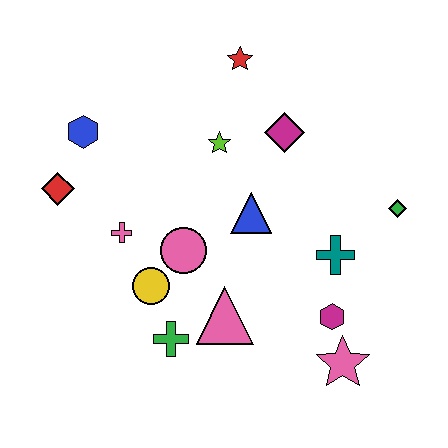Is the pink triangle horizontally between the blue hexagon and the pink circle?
No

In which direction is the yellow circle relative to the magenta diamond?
The yellow circle is below the magenta diamond.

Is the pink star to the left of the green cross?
No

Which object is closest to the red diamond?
The blue hexagon is closest to the red diamond.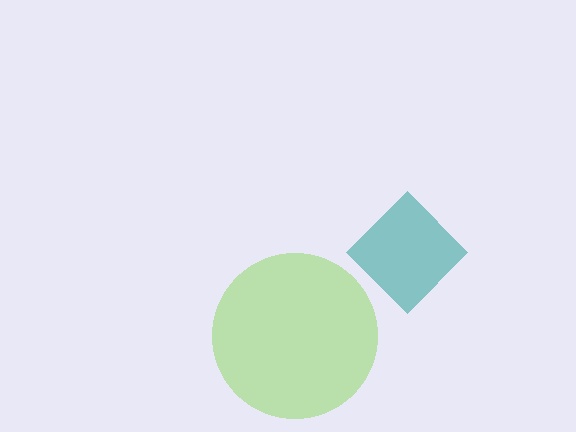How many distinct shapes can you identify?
There are 2 distinct shapes: a teal diamond, a lime circle.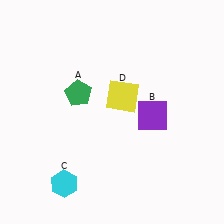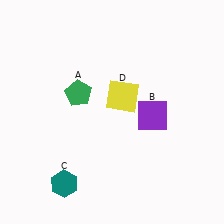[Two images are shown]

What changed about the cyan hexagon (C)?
In Image 1, C is cyan. In Image 2, it changed to teal.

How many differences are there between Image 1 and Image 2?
There is 1 difference between the two images.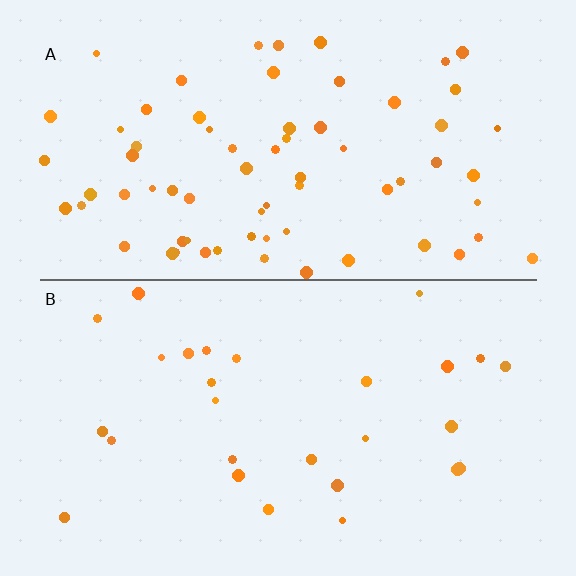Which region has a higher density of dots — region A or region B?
A (the top).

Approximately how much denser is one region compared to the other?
Approximately 2.5× — region A over region B.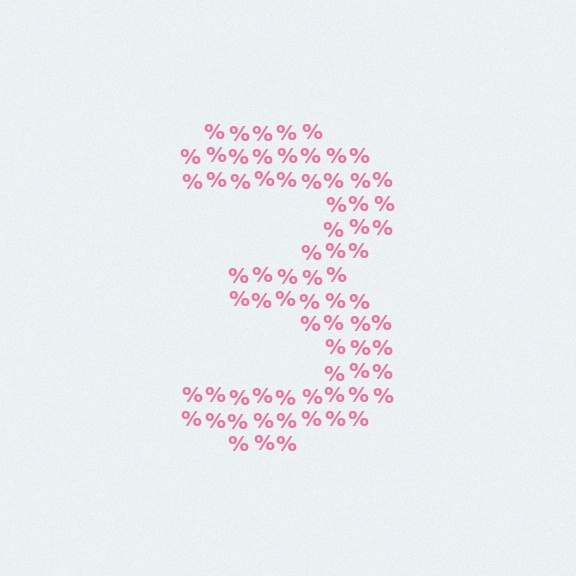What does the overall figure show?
The overall figure shows the digit 3.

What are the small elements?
The small elements are percent signs.